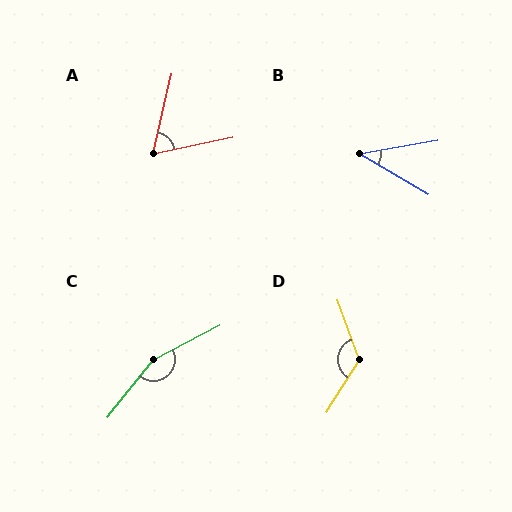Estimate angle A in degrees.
Approximately 65 degrees.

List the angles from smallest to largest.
B (40°), A (65°), D (127°), C (156°).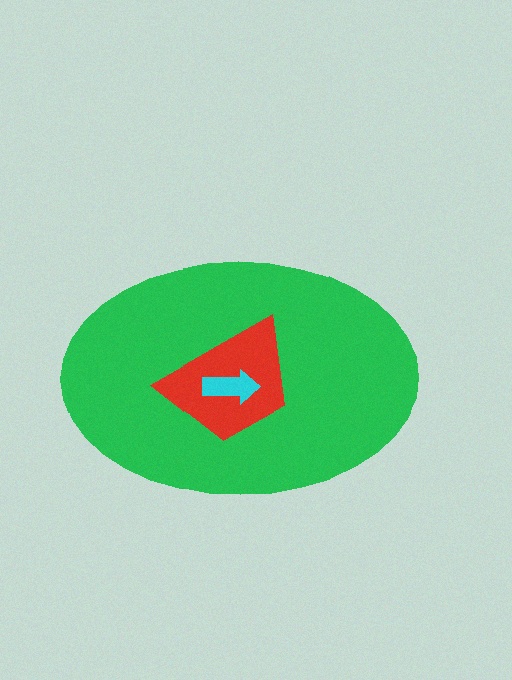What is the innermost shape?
The cyan arrow.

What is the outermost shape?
The green ellipse.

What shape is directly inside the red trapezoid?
The cyan arrow.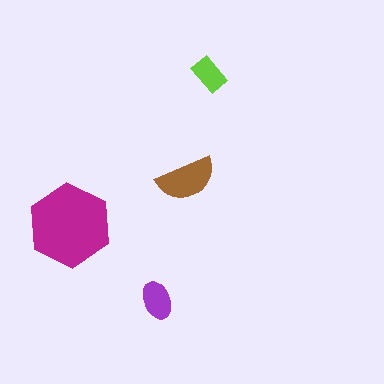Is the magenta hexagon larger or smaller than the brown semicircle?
Larger.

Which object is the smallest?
The lime rectangle.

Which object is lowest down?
The purple ellipse is bottommost.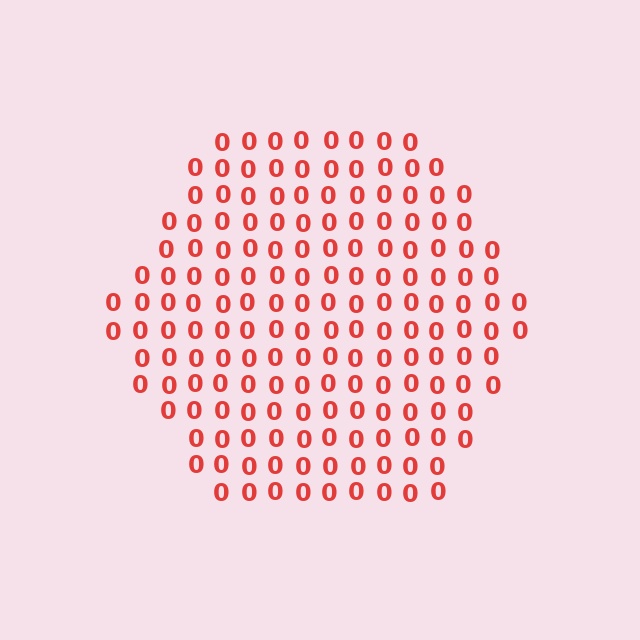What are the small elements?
The small elements are digit 0's.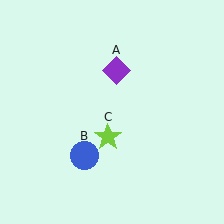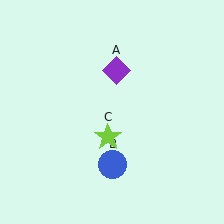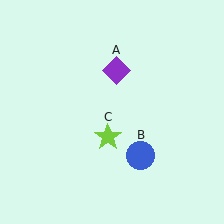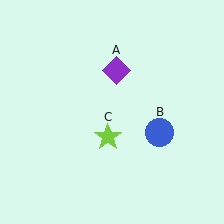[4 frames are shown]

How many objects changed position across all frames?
1 object changed position: blue circle (object B).